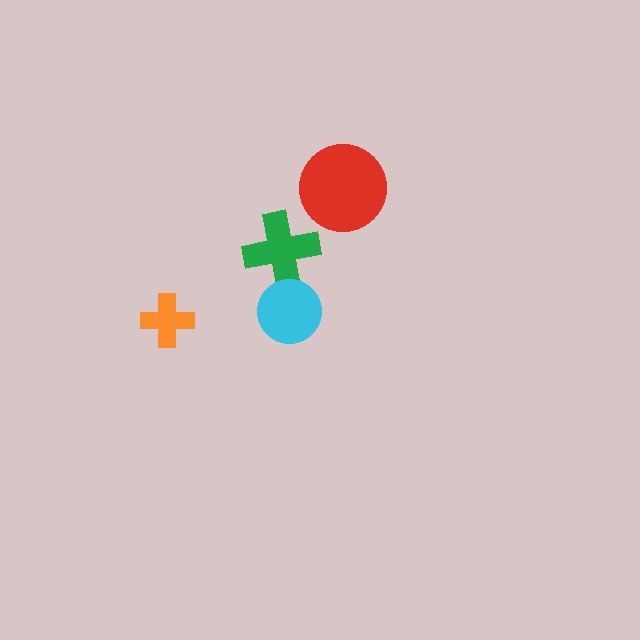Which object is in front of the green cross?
The cyan circle is in front of the green cross.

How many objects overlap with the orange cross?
0 objects overlap with the orange cross.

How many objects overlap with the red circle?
0 objects overlap with the red circle.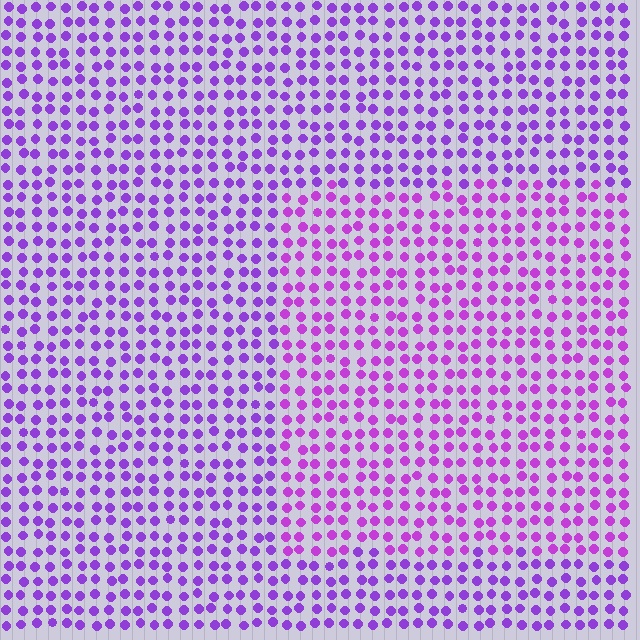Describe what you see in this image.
The image is filled with small purple elements in a uniform arrangement. A rectangle-shaped region is visible where the elements are tinted to a slightly different hue, forming a subtle color boundary.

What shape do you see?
I see a rectangle.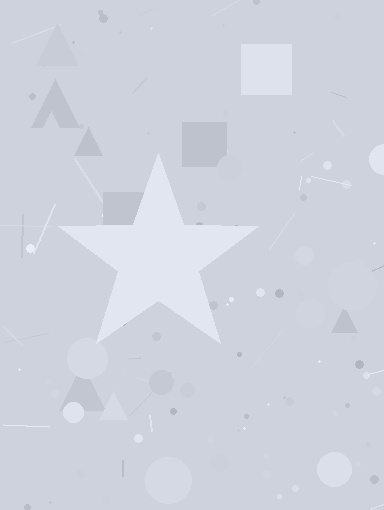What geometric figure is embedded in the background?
A star is embedded in the background.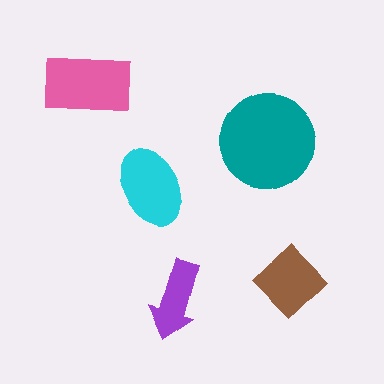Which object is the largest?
The teal circle.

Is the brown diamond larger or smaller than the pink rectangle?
Smaller.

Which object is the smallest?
The purple arrow.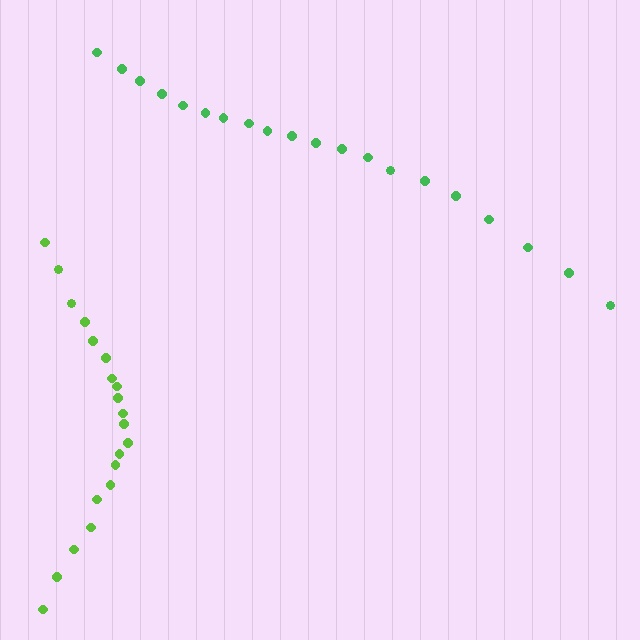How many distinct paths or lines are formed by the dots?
There are 2 distinct paths.